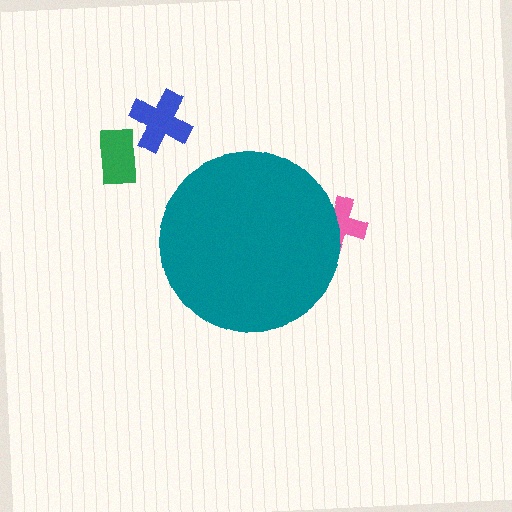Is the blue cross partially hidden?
No, the blue cross is fully visible.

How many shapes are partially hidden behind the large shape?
1 shape is partially hidden.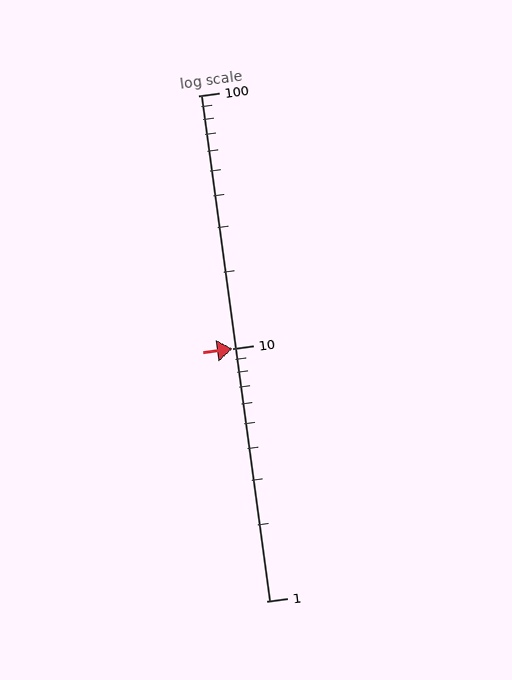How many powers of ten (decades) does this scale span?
The scale spans 2 decades, from 1 to 100.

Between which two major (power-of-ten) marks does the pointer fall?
The pointer is between 10 and 100.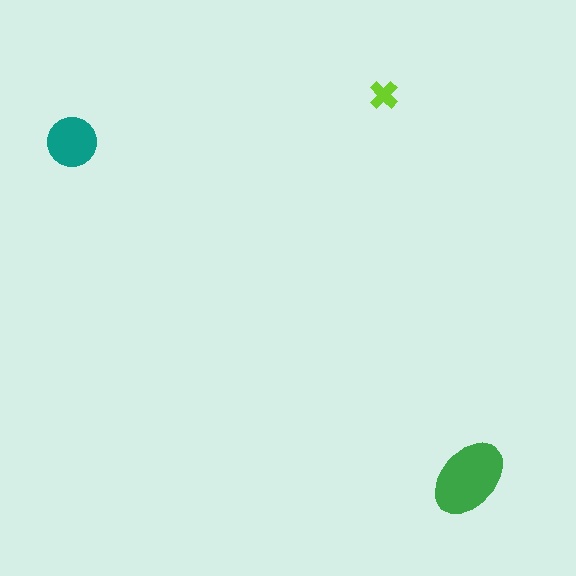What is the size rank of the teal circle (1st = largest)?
2nd.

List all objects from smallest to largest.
The lime cross, the teal circle, the green ellipse.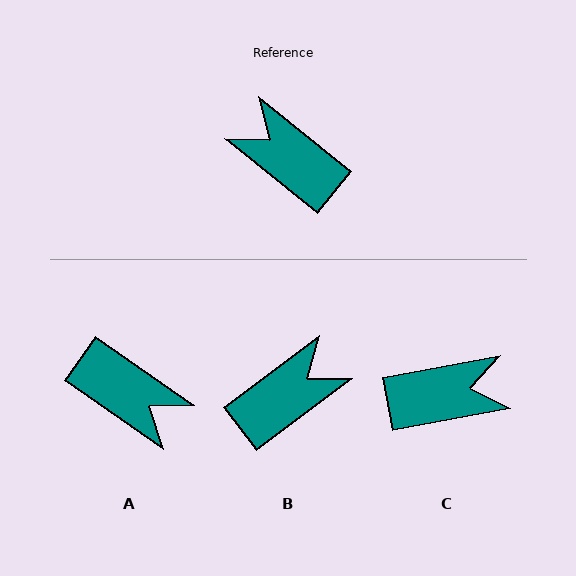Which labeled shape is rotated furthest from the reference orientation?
A, about 176 degrees away.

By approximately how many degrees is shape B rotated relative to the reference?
Approximately 104 degrees clockwise.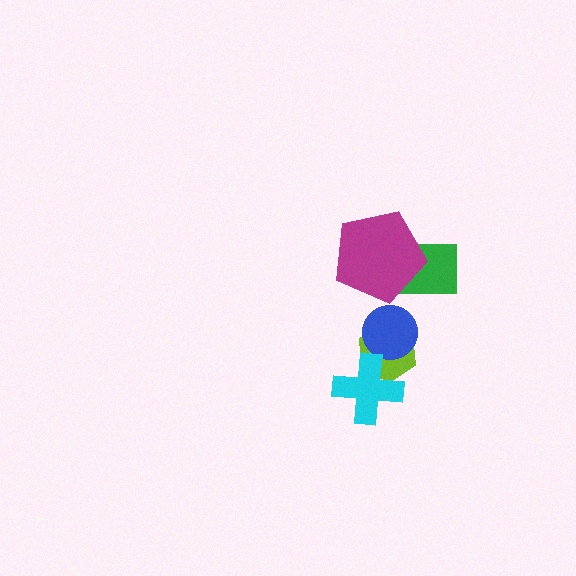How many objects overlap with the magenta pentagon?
1 object overlaps with the magenta pentagon.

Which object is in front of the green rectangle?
The magenta pentagon is in front of the green rectangle.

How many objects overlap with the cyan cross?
1 object overlaps with the cyan cross.